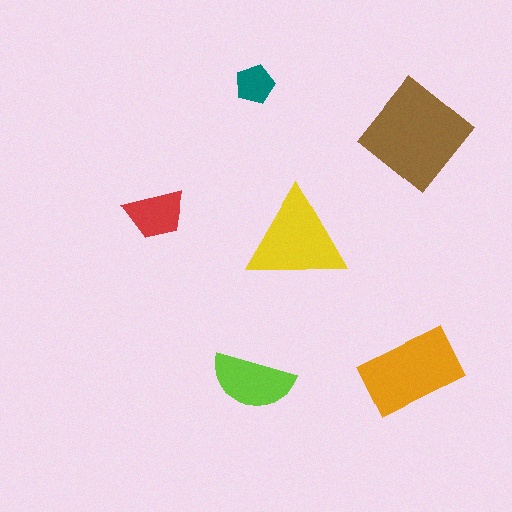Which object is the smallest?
The teal pentagon.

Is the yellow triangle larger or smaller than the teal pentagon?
Larger.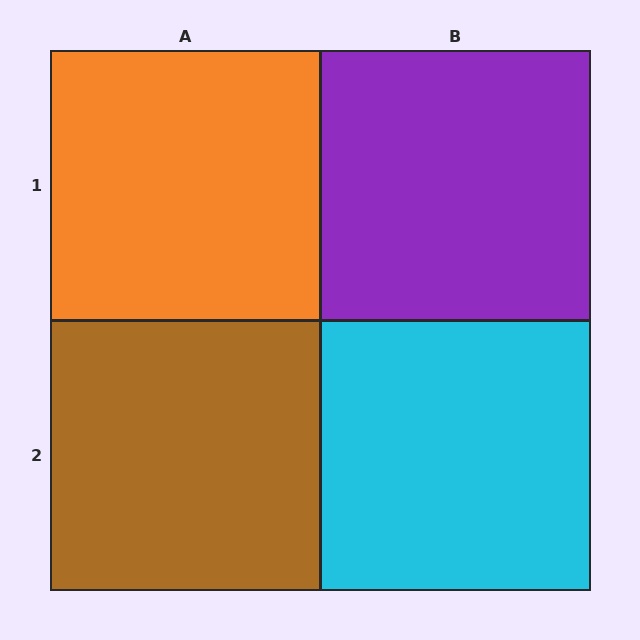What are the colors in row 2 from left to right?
Brown, cyan.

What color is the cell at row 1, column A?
Orange.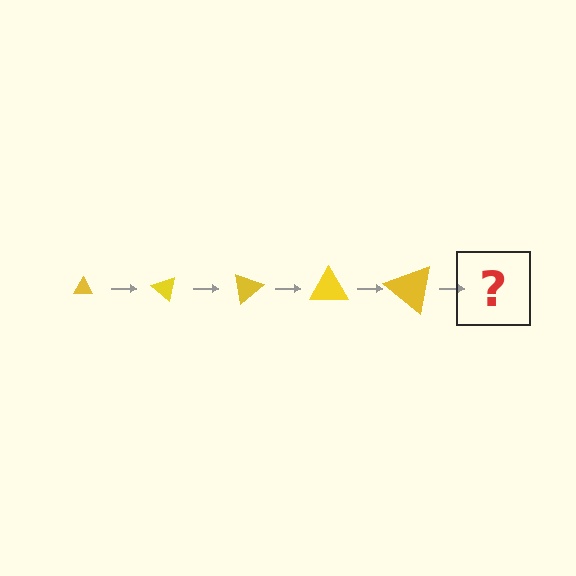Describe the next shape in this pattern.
It should be a triangle, larger than the previous one and rotated 200 degrees from the start.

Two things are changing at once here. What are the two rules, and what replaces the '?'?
The two rules are that the triangle grows larger each step and it rotates 40 degrees each step. The '?' should be a triangle, larger than the previous one and rotated 200 degrees from the start.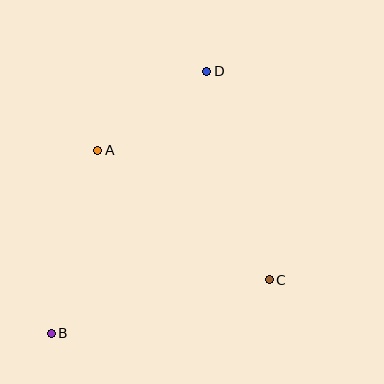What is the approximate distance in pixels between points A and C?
The distance between A and C is approximately 215 pixels.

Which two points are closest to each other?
Points A and D are closest to each other.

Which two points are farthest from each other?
Points B and D are farthest from each other.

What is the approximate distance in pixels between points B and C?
The distance between B and C is approximately 225 pixels.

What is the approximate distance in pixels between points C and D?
The distance between C and D is approximately 218 pixels.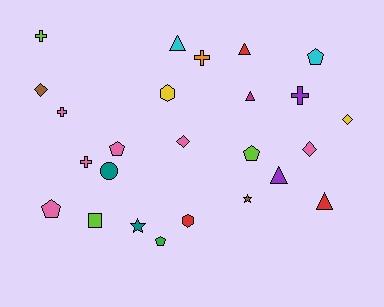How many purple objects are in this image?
There are 2 purple objects.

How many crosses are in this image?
There are 5 crosses.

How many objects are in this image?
There are 25 objects.